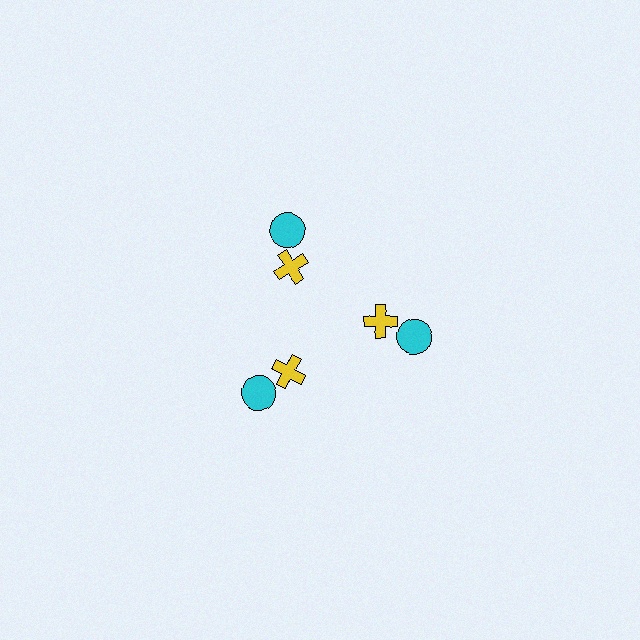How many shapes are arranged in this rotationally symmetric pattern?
There are 6 shapes, arranged in 3 groups of 2.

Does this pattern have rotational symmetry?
Yes, this pattern has 3-fold rotational symmetry. It looks the same after rotating 120 degrees around the center.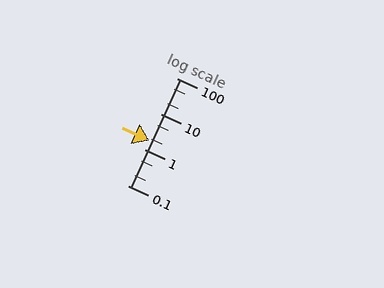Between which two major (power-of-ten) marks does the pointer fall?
The pointer is between 1 and 10.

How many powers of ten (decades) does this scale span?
The scale spans 3 decades, from 0.1 to 100.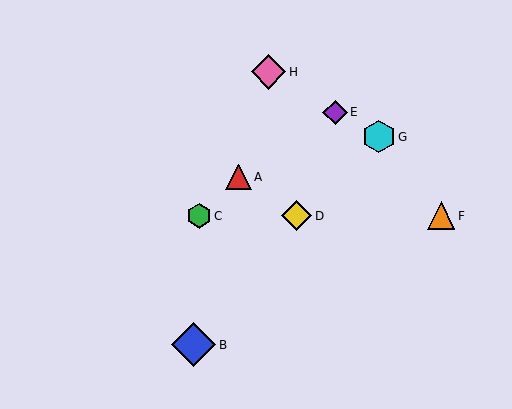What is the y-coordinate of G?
Object G is at y≈137.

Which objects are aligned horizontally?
Objects C, D, F are aligned horizontally.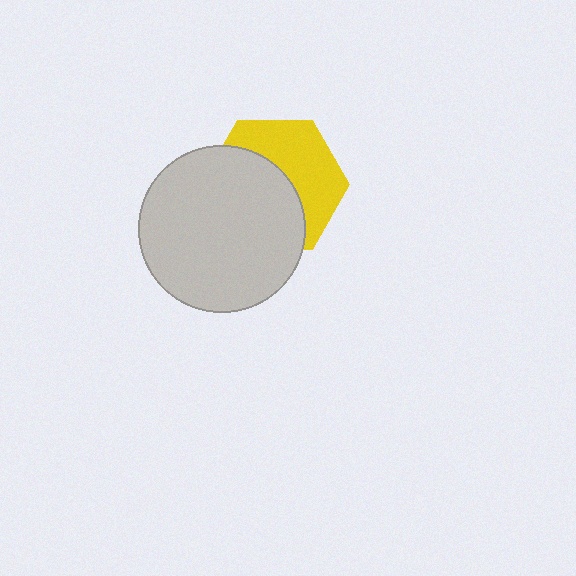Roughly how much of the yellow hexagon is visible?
About half of it is visible (roughly 46%).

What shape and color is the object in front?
The object in front is a light gray circle.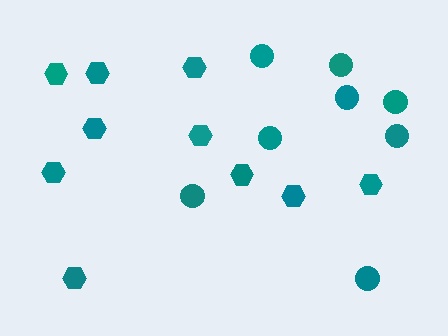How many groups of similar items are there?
There are 2 groups: one group of circles (8) and one group of hexagons (10).